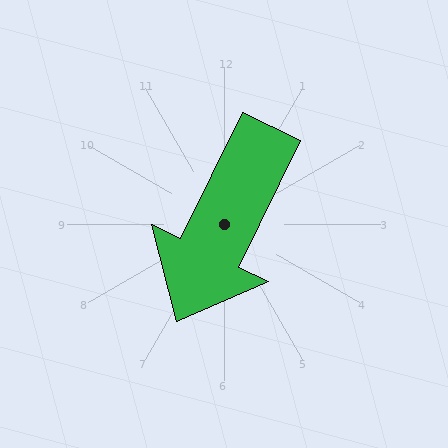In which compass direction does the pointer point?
Southwest.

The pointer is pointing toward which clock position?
Roughly 7 o'clock.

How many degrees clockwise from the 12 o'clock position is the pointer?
Approximately 206 degrees.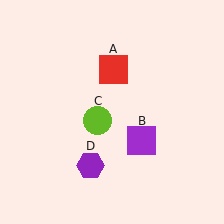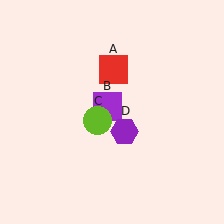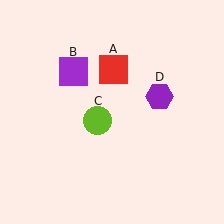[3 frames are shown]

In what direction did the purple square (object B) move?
The purple square (object B) moved up and to the left.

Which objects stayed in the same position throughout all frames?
Red square (object A) and lime circle (object C) remained stationary.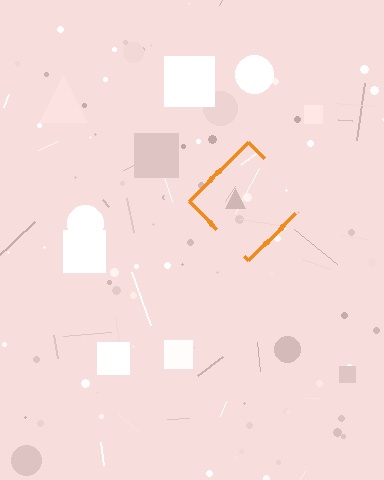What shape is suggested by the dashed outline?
The dashed outline suggests a diamond.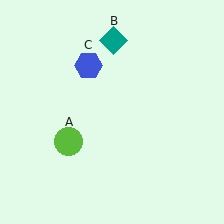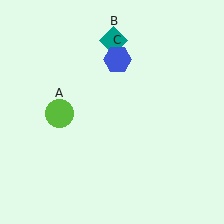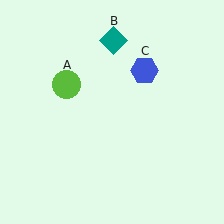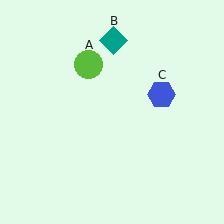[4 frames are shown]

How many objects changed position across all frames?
2 objects changed position: lime circle (object A), blue hexagon (object C).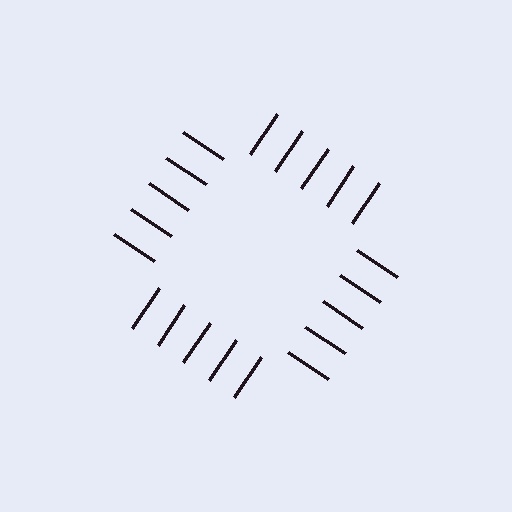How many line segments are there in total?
20 — 5 along each of the 4 edges.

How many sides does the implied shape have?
4 sides — the line-ends trace a square.